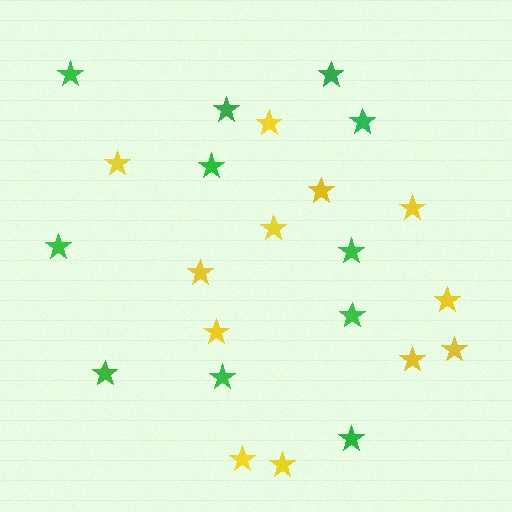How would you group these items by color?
There are 2 groups: one group of green stars (11) and one group of yellow stars (12).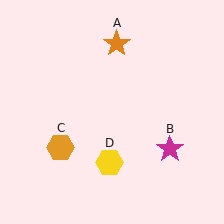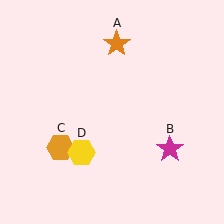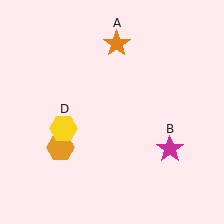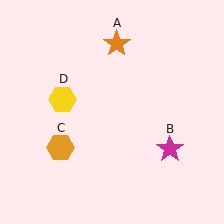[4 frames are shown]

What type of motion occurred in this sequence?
The yellow hexagon (object D) rotated clockwise around the center of the scene.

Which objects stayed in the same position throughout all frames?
Orange star (object A) and magenta star (object B) and orange hexagon (object C) remained stationary.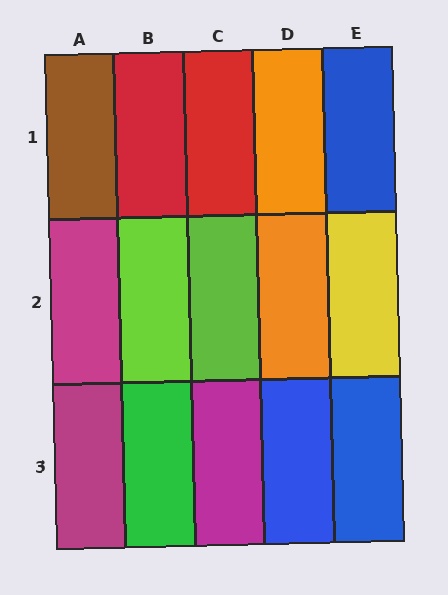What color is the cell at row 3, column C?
Magenta.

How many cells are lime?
2 cells are lime.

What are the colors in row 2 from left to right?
Magenta, lime, lime, orange, yellow.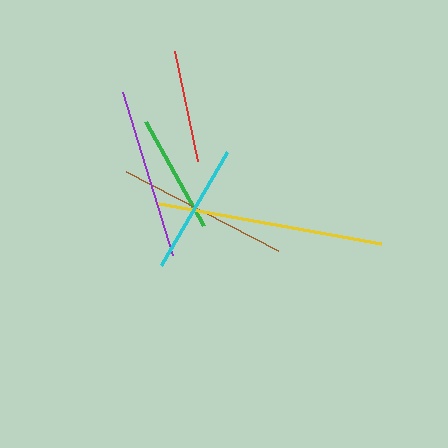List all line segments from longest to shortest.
From longest to shortest: yellow, brown, purple, cyan, green, red.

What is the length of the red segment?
The red segment is approximately 113 pixels long.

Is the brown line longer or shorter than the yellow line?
The yellow line is longer than the brown line.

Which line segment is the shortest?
The red line is the shortest at approximately 113 pixels.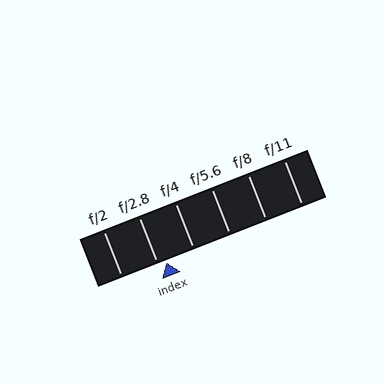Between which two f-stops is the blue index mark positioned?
The index mark is between f/2.8 and f/4.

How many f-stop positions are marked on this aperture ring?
There are 6 f-stop positions marked.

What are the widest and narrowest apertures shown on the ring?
The widest aperture shown is f/2 and the narrowest is f/11.